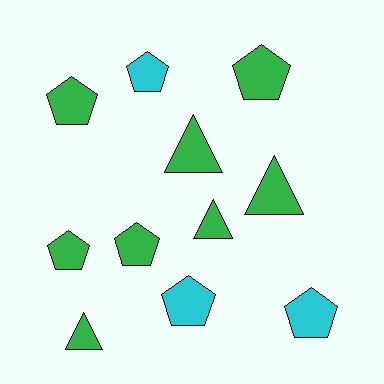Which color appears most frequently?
Green, with 8 objects.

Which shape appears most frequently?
Pentagon, with 7 objects.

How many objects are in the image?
There are 11 objects.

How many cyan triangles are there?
There are no cyan triangles.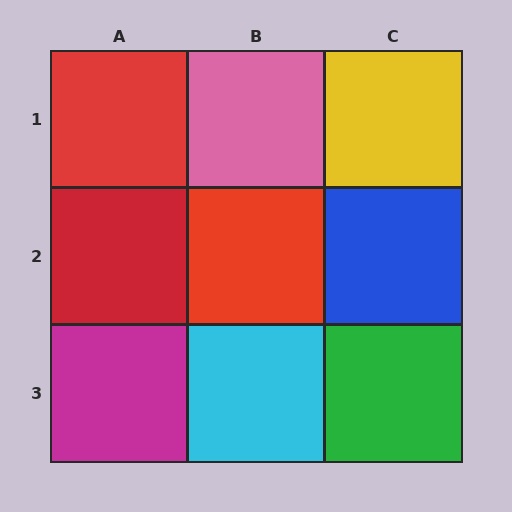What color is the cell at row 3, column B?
Cyan.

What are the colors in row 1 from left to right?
Red, pink, yellow.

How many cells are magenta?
1 cell is magenta.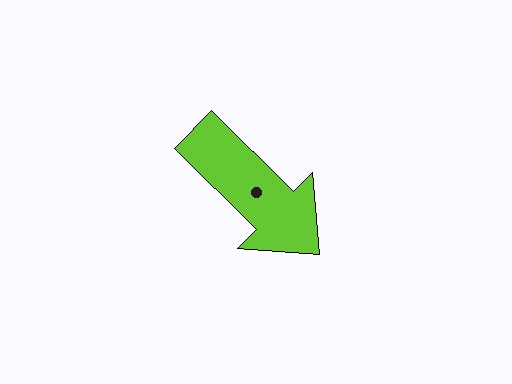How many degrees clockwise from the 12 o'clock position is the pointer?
Approximately 135 degrees.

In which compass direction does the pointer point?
Southeast.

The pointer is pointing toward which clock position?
Roughly 4 o'clock.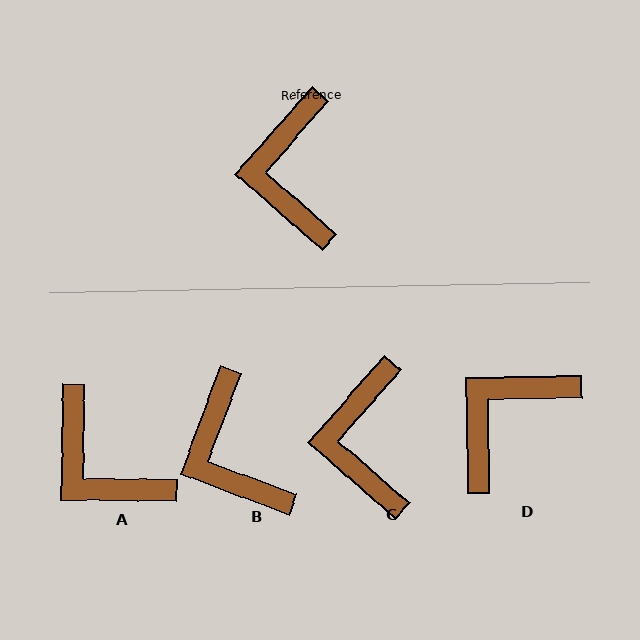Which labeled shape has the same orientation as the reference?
C.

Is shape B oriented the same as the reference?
No, it is off by about 21 degrees.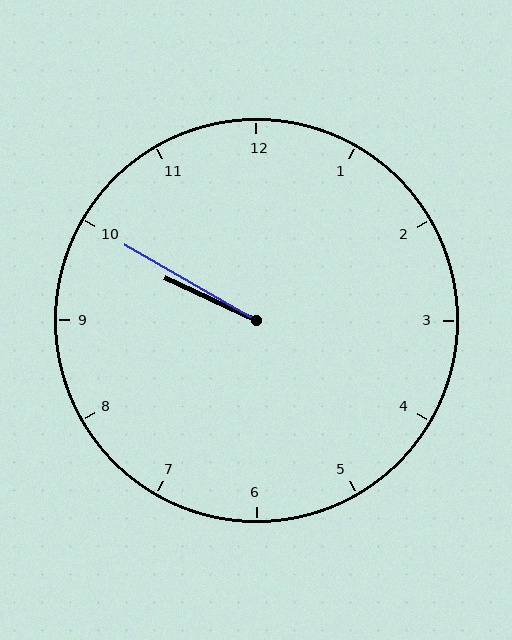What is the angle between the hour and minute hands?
Approximately 5 degrees.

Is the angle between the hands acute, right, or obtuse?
It is acute.